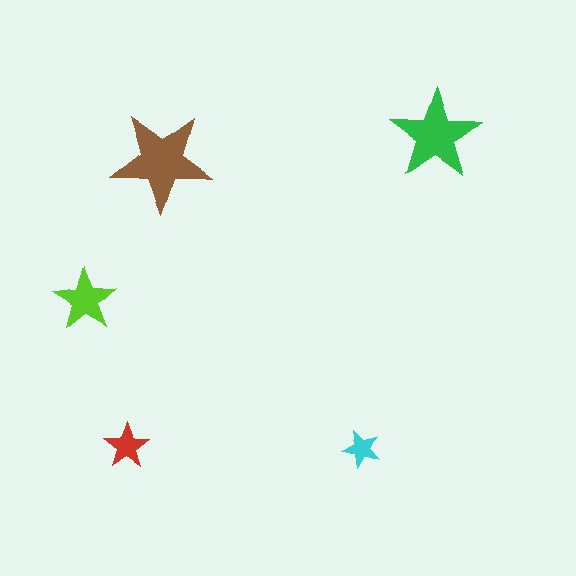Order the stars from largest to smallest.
the brown one, the green one, the lime one, the red one, the cyan one.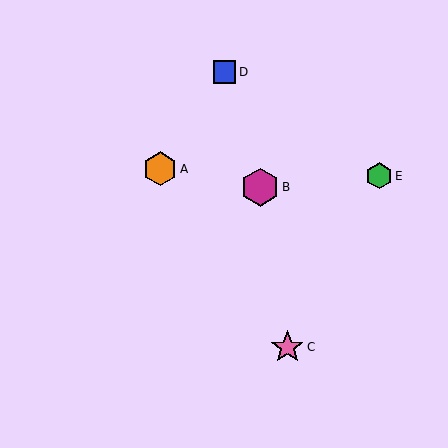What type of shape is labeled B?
Shape B is a magenta hexagon.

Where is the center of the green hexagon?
The center of the green hexagon is at (379, 176).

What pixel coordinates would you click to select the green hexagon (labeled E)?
Click at (379, 176) to select the green hexagon E.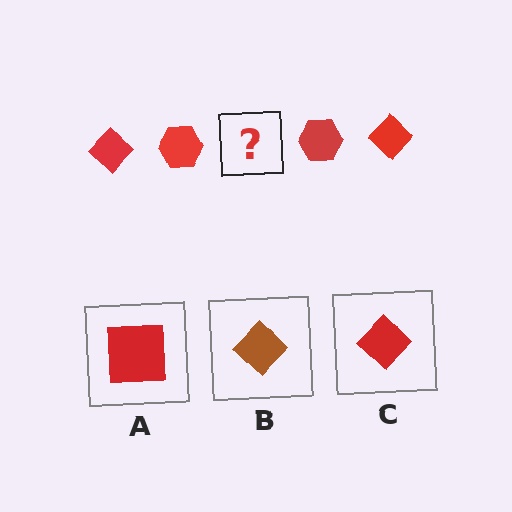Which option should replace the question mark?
Option C.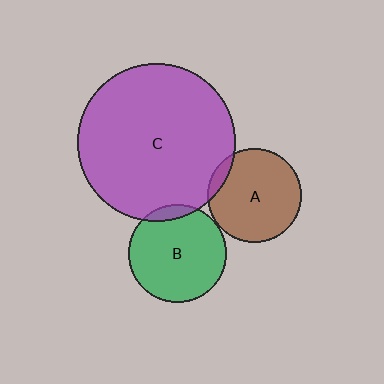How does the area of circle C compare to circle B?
Approximately 2.6 times.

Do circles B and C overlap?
Yes.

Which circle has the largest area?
Circle C (purple).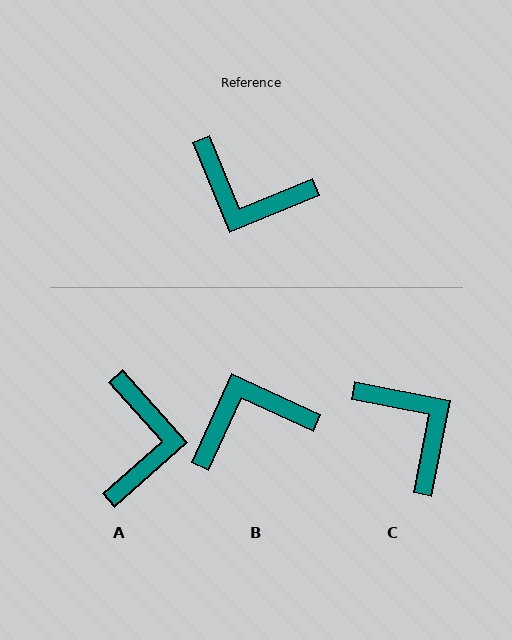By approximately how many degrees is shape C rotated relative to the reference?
Approximately 147 degrees counter-clockwise.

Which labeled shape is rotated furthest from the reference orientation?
C, about 147 degrees away.